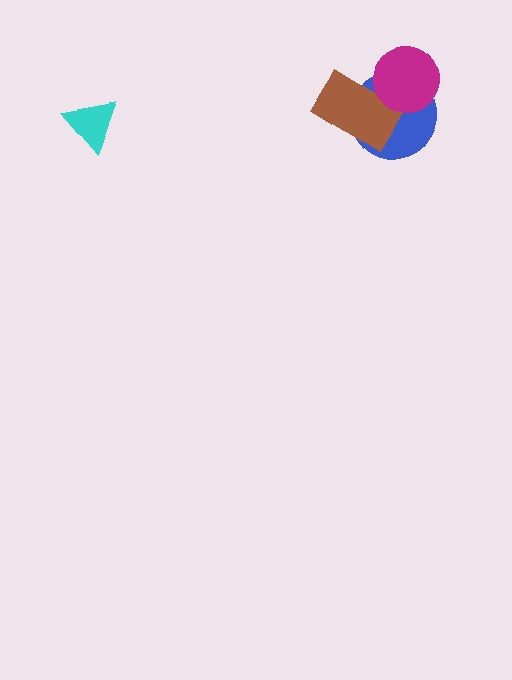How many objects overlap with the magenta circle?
2 objects overlap with the magenta circle.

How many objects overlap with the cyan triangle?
0 objects overlap with the cyan triangle.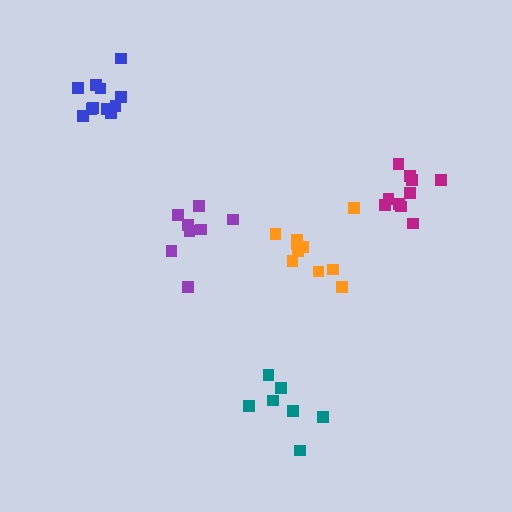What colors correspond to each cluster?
The clusters are colored: magenta, teal, purple, orange, blue.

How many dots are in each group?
Group 1: 10 dots, Group 2: 7 dots, Group 3: 8 dots, Group 4: 10 dots, Group 5: 11 dots (46 total).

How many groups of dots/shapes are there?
There are 5 groups.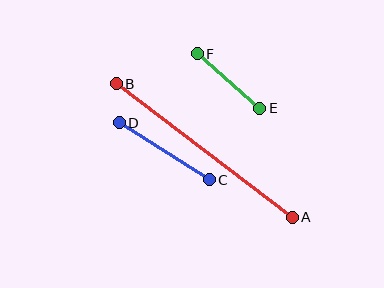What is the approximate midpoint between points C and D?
The midpoint is at approximately (164, 151) pixels.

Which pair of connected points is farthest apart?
Points A and B are farthest apart.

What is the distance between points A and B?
The distance is approximately 221 pixels.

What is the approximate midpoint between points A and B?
The midpoint is at approximately (204, 151) pixels.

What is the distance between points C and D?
The distance is approximately 107 pixels.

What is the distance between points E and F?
The distance is approximately 83 pixels.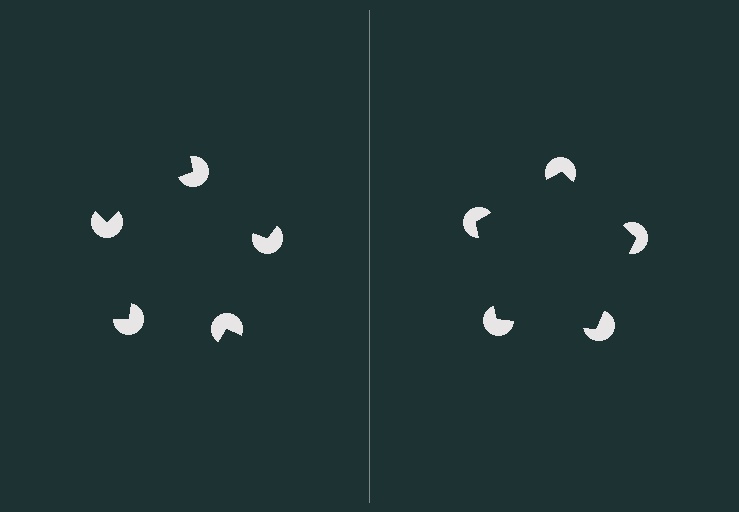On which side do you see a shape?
An illusory pentagon appears on the right side. On the left side the wedge cuts are rotated, so no coherent shape forms.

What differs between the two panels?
The pac-man discs are positioned identically on both sides; only the wedge orientations differ. On the right they align to a pentagon; on the left they are misaligned.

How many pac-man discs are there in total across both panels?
10 — 5 on each side.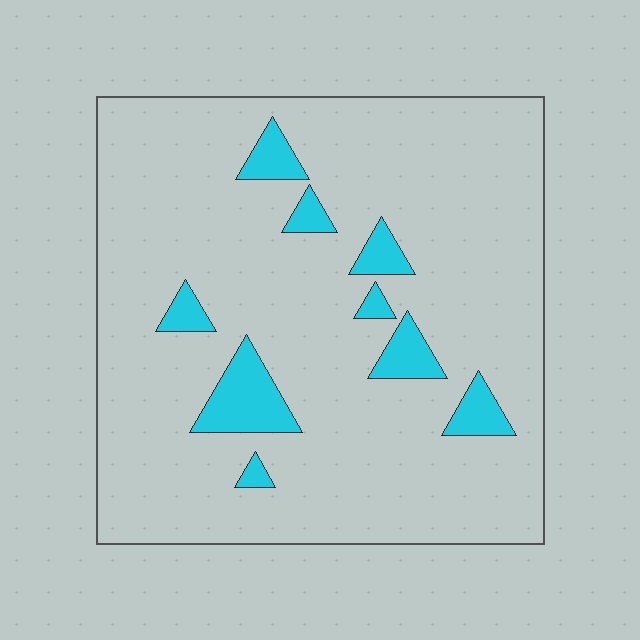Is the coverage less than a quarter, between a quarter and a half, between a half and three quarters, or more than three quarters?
Less than a quarter.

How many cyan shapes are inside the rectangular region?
9.